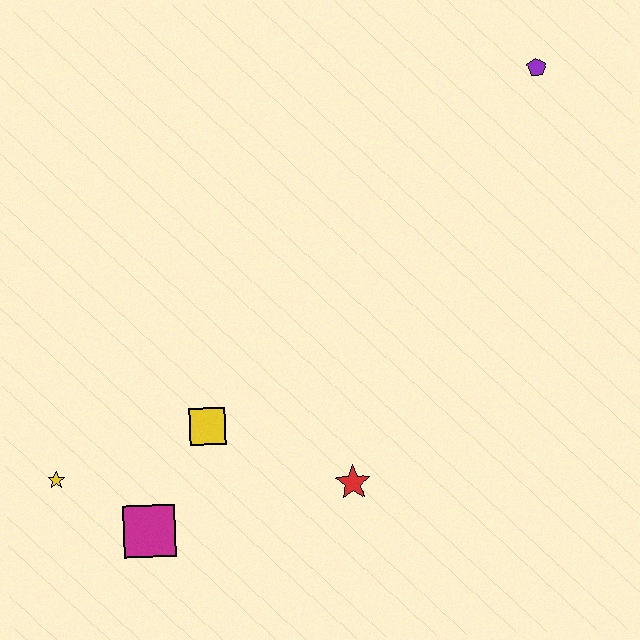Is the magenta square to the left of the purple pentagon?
Yes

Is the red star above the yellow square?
No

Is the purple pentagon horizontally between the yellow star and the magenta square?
No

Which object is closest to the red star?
The yellow square is closest to the red star.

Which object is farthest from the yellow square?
The purple pentagon is farthest from the yellow square.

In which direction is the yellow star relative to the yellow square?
The yellow star is to the left of the yellow square.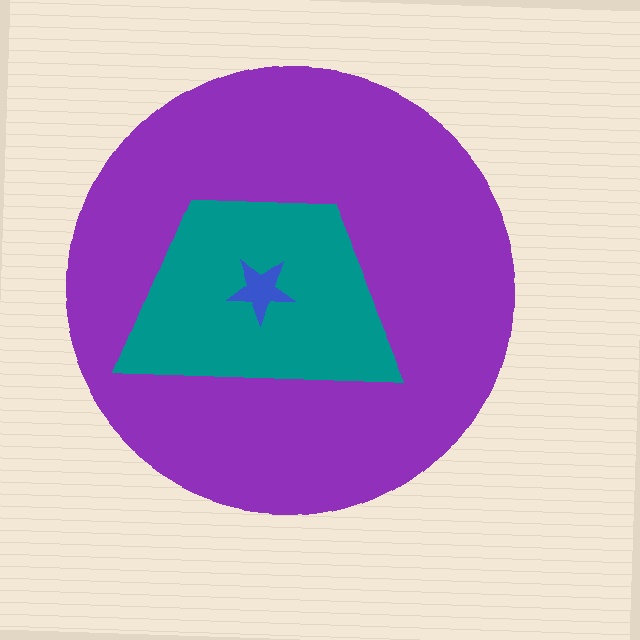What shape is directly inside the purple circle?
The teal trapezoid.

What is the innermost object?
The blue star.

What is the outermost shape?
The purple circle.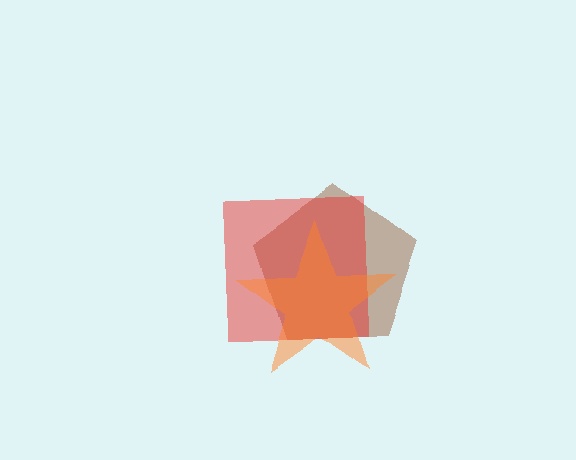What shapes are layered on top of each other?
The layered shapes are: a brown pentagon, a red square, an orange star.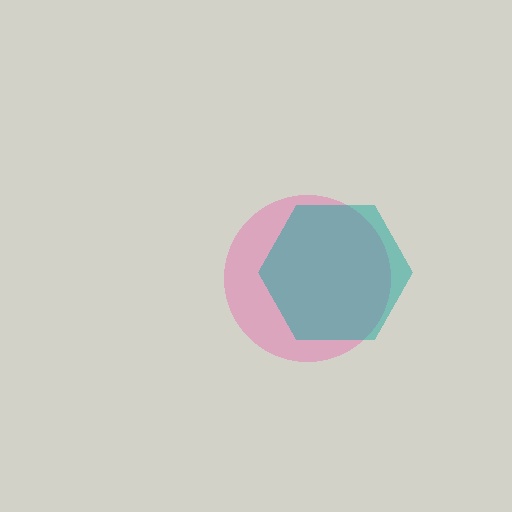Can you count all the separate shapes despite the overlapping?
Yes, there are 2 separate shapes.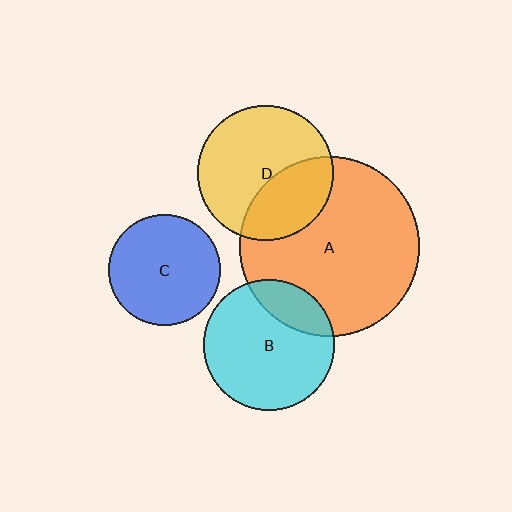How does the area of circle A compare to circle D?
Approximately 1.8 times.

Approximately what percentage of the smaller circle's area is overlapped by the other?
Approximately 20%.